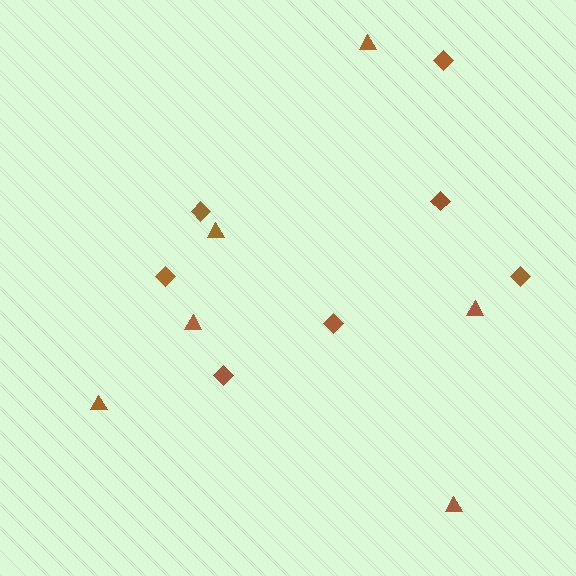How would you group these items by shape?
There are 2 groups: one group of triangles (6) and one group of diamonds (7).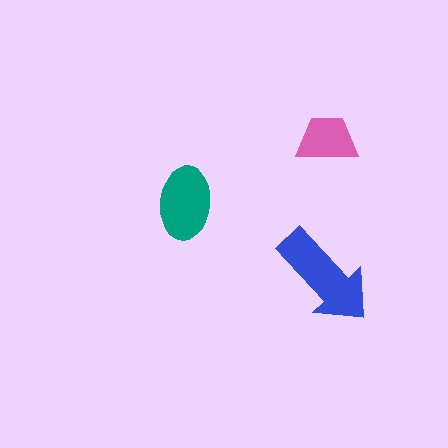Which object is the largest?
The blue arrow.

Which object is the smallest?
The pink trapezoid.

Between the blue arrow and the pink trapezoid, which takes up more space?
The blue arrow.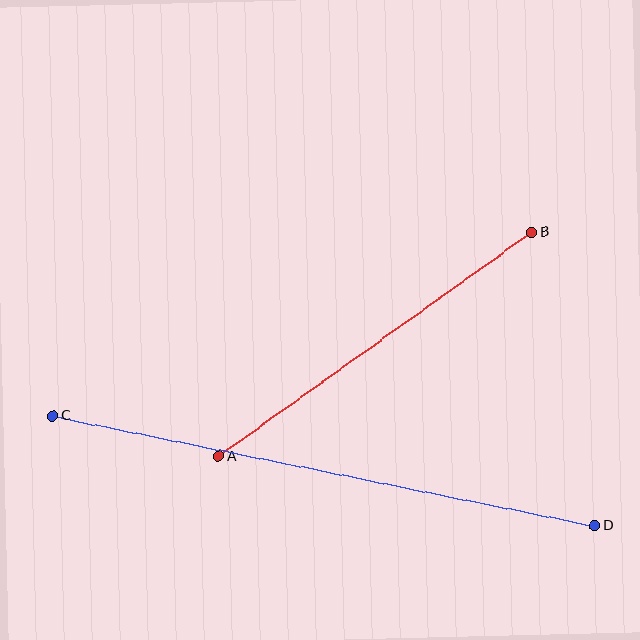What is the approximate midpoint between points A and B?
The midpoint is at approximately (375, 344) pixels.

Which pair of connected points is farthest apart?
Points C and D are farthest apart.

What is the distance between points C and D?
The distance is approximately 553 pixels.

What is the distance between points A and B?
The distance is approximately 385 pixels.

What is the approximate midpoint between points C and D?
The midpoint is at approximately (324, 471) pixels.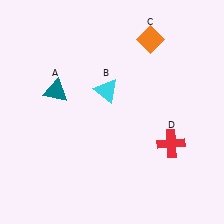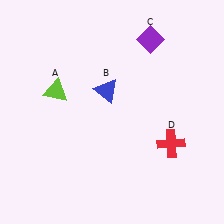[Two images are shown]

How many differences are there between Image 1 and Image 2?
There are 3 differences between the two images.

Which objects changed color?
A changed from teal to lime. B changed from cyan to blue. C changed from orange to purple.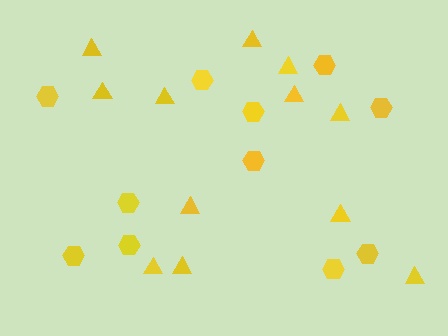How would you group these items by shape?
There are 2 groups: one group of hexagons (11) and one group of triangles (12).